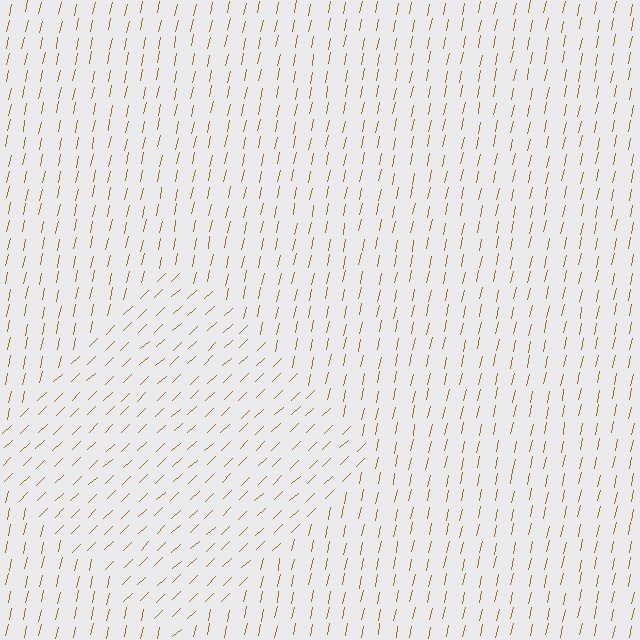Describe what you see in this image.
The image is filled with small brown line segments. A diamond region in the image has lines oriented differently from the surrounding lines, creating a visible texture boundary.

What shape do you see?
I see a diamond.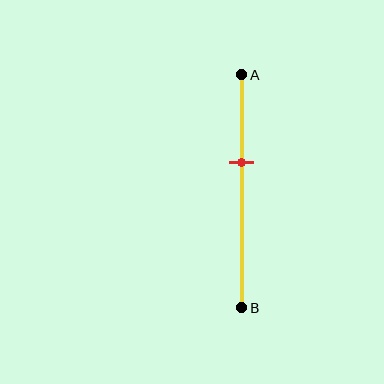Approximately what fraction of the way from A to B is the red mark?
The red mark is approximately 40% of the way from A to B.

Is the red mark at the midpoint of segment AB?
No, the mark is at about 40% from A, not at the 50% midpoint.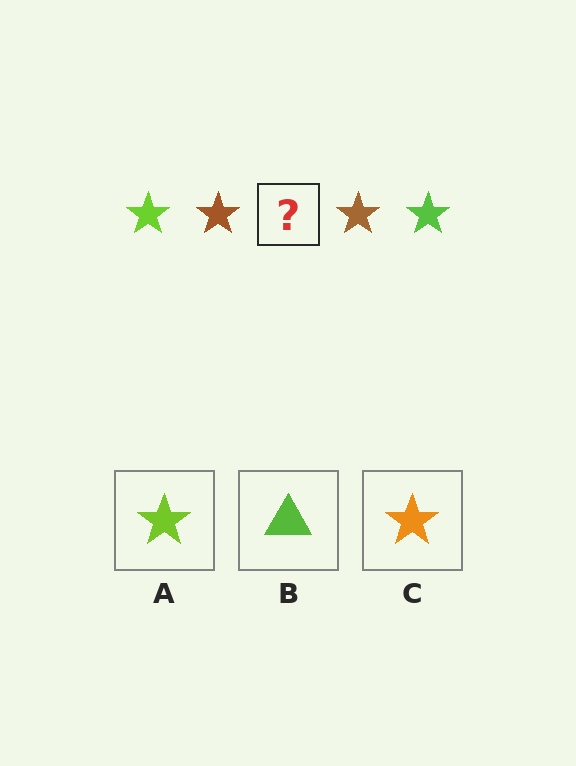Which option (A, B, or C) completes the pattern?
A.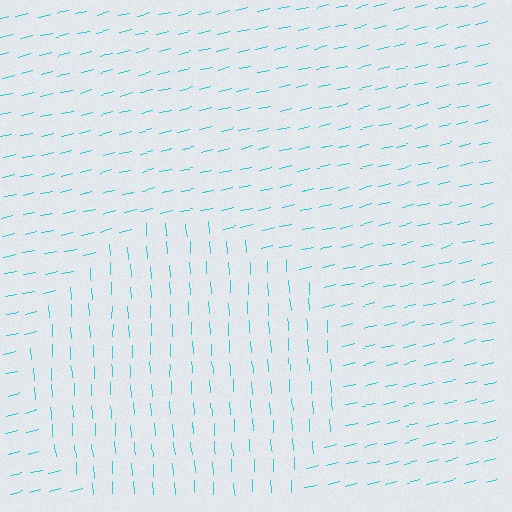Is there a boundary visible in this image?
Yes, there is a texture boundary formed by a change in line orientation.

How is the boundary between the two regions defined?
The boundary is defined purely by a change in line orientation (approximately 79 degrees difference). All lines are the same color and thickness.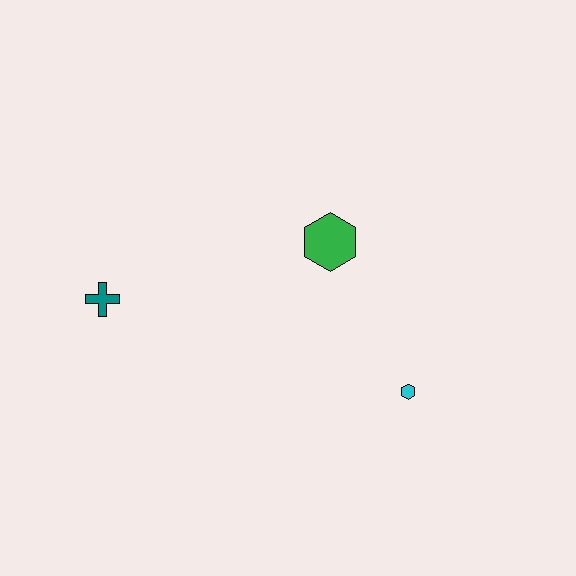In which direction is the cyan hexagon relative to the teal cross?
The cyan hexagon is to the right of the teal cross.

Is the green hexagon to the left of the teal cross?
No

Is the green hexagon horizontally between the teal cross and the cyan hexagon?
Yes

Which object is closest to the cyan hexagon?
The green hexagon is closest to the cyan hexagon.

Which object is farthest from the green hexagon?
The teal cross is farthest from the green hexagon.